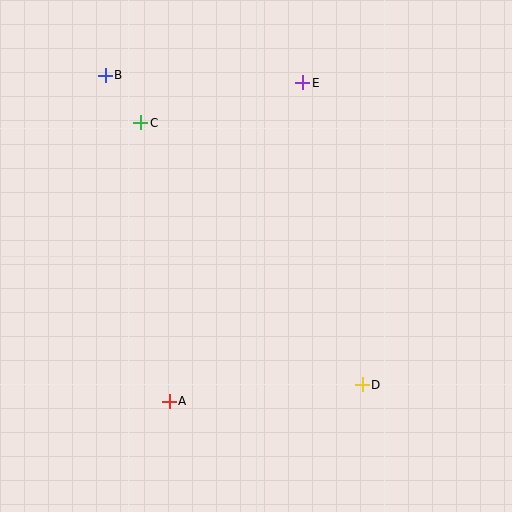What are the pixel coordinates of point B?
Point B is at (105, 75).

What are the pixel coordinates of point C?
Point C is at (141, 123).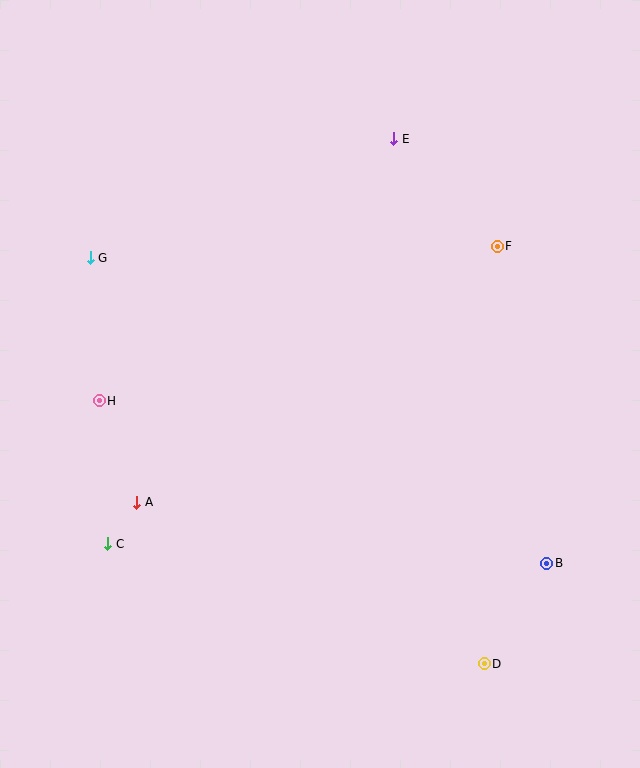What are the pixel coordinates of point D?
Point D is at (484, 664).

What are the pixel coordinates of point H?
Point H is at (99, 401).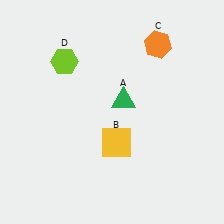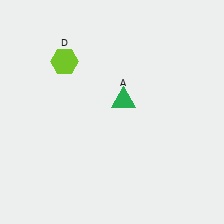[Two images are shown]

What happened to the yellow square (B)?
The yellow square (B) was removed in Image 2. It was in the bottom-right area of Image 1.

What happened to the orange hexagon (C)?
The orange hexagon (C) was removed in Image 2. It was in the top-right area of Image 1.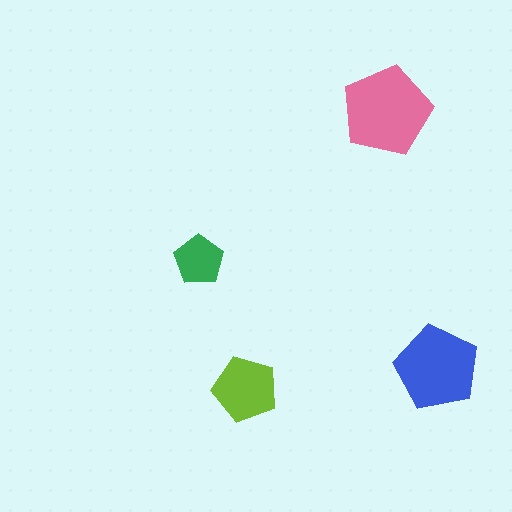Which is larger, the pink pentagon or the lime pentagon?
The pink one.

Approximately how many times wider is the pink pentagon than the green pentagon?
About 2 times wider.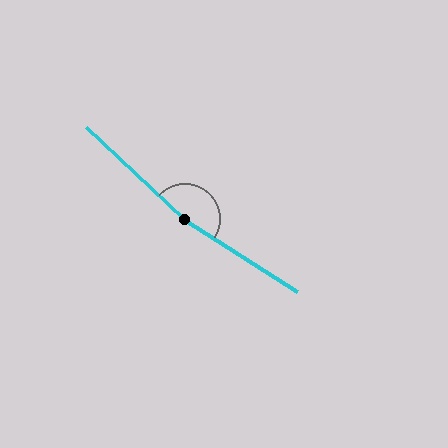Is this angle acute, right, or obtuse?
It is obtuse.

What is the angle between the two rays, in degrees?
Approximately 170 degrees.